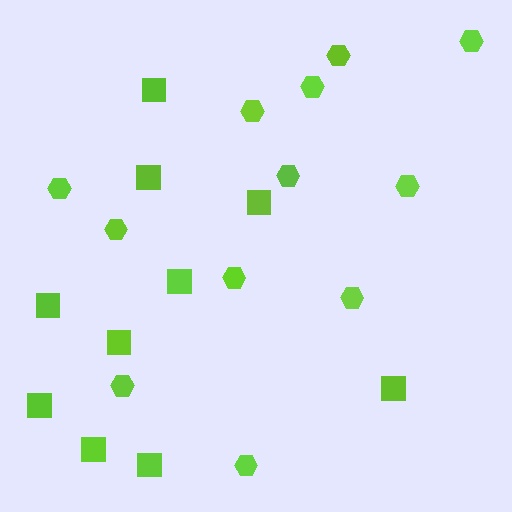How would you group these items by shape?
There are 2 groups: one group of hexagons (12) and one group of squares (10).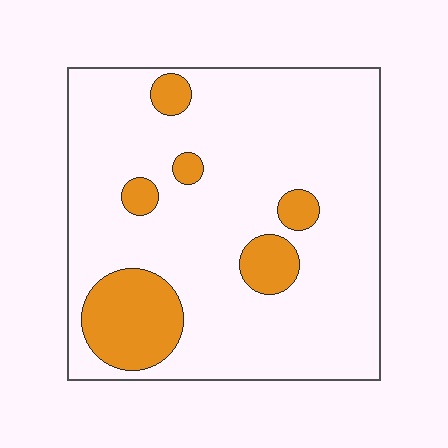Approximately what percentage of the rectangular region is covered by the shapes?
Approximately 15%.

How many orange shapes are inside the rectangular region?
6.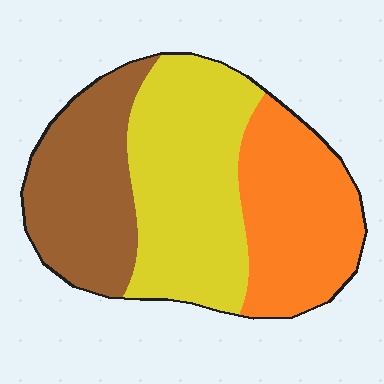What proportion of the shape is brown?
Brown covers roughly 30% of the shape.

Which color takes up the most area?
Yellow, at roughly 40%.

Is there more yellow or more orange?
Yellow.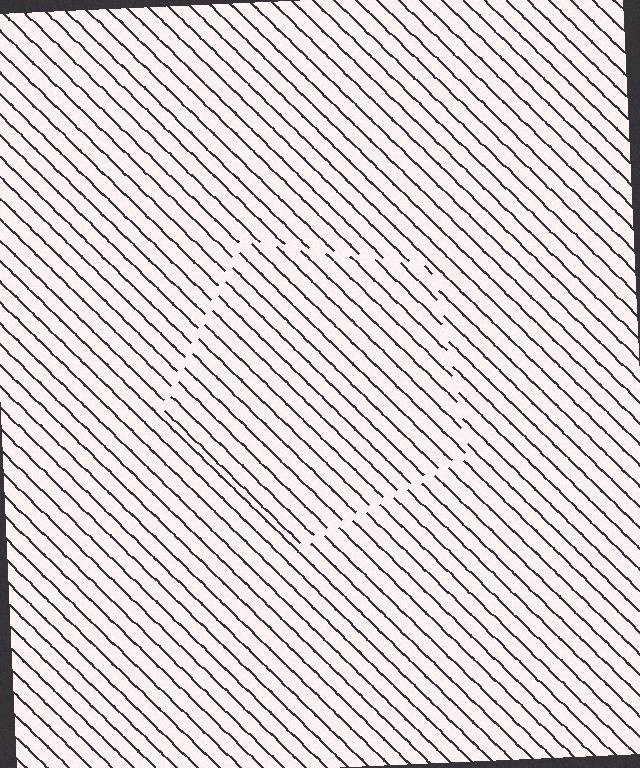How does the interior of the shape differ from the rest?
The interior of the shape contains the same grating, shifted by half a period — the contour is defined by the phase discontinuity where line-ends from the inner and outer gratings abut.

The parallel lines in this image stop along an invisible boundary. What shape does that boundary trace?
An illusory pentagon. The interior of the shape contains the same grating, shifted by half a period — the contour is defined by the phase discontinuity where line-ends from the inner and outer gratings abut.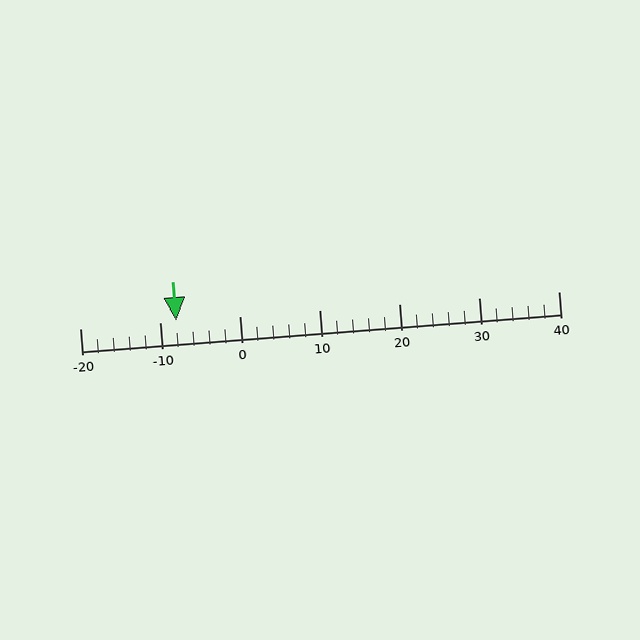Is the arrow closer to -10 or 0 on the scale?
The arrow is closer to -10.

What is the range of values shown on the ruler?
The ruler shows values from -20 to 40.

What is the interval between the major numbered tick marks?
The major tick marks are spaced 10 units apart.